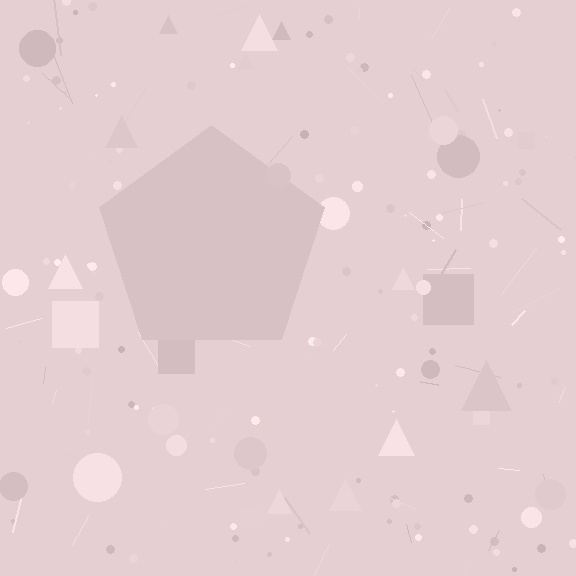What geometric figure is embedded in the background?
A pentagon is embedded in the background.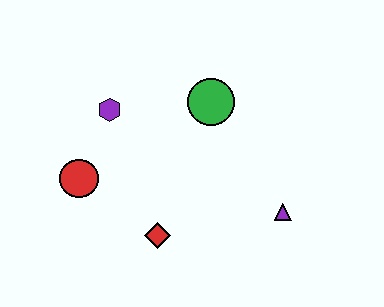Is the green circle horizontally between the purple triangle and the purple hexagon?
Yes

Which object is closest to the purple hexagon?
The red circle is closest to the purple hexagon.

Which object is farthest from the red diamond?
The green circle is farthest from the red diamond.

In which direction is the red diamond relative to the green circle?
The red diamond is below the green circle.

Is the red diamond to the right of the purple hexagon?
Yes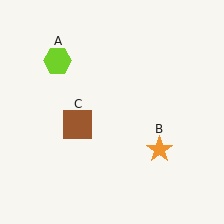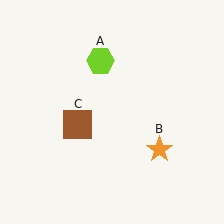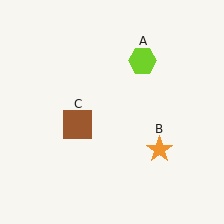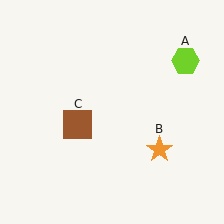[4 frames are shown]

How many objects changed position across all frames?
1 object changed position: lime hexagon (object A).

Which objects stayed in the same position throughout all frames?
Orange star (object B) and brown square (object C) remained stationary.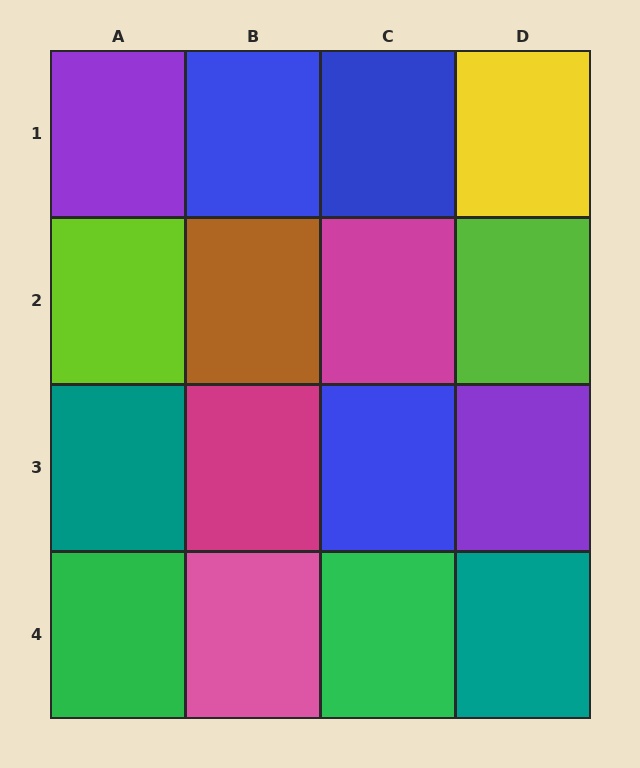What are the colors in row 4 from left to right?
Green, pink, green, teal.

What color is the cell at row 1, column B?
Blue.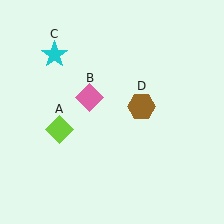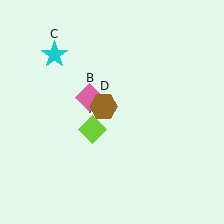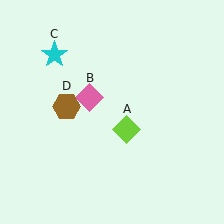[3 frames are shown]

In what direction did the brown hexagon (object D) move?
The brown hexagon (object D) moved left.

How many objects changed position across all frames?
2 objects changed position: lime diamond (object A), brown hexagon (object D).